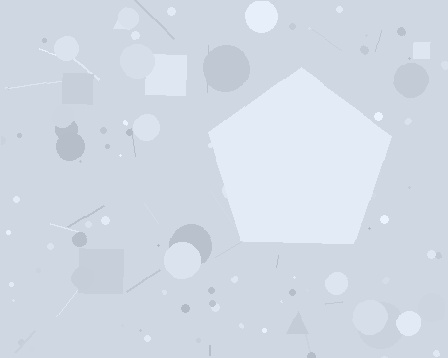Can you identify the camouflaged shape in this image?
The camouflaged shape is a pentagon.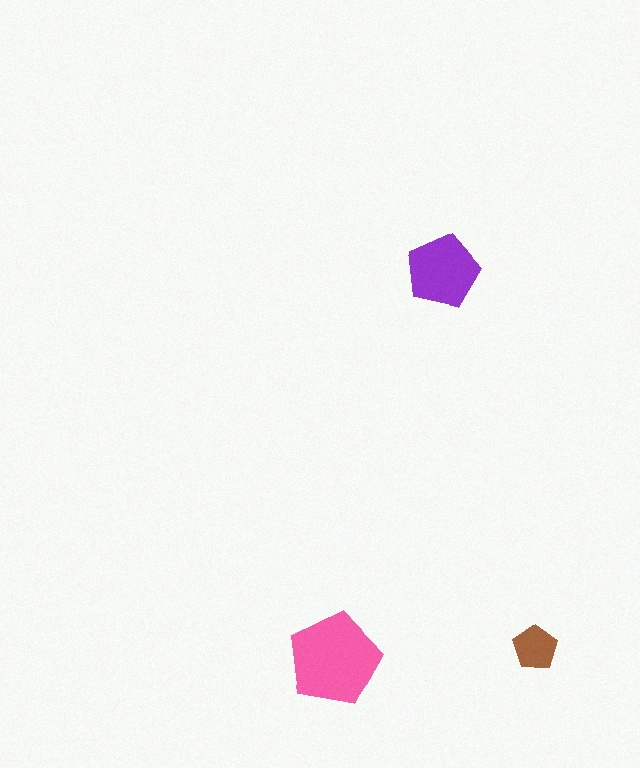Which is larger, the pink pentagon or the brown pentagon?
The pink one.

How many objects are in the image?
There are 3 objects in the image.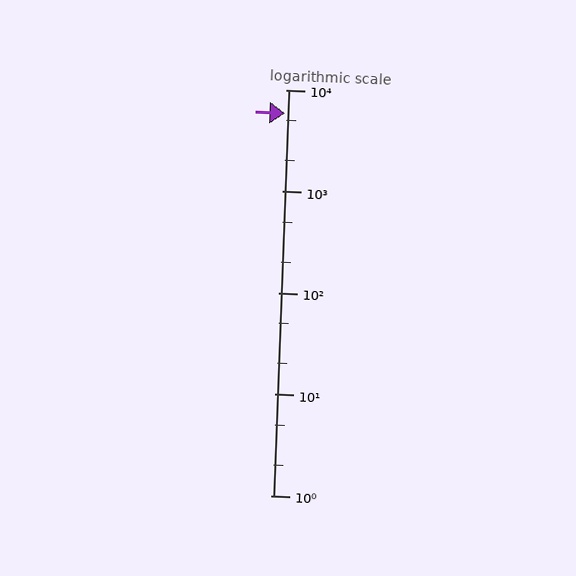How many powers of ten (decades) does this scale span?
The scale spans 4 decades, from 1 to 10000.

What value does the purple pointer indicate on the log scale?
The pointer indicates approximately 5900.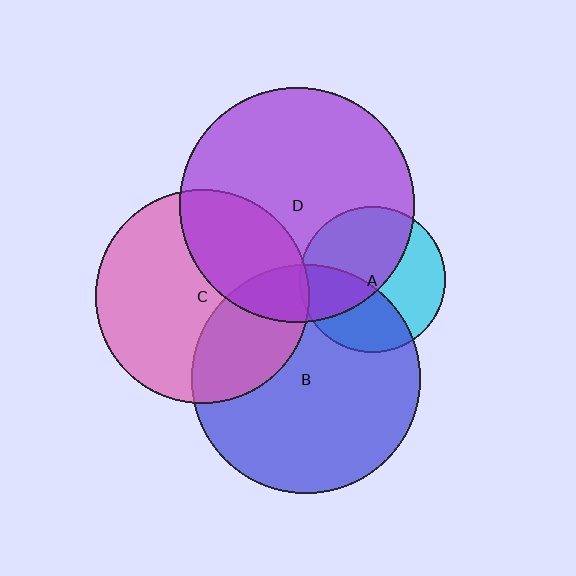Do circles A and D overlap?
Yes.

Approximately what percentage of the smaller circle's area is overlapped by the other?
Approximately 55%.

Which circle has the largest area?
Circle D (purple).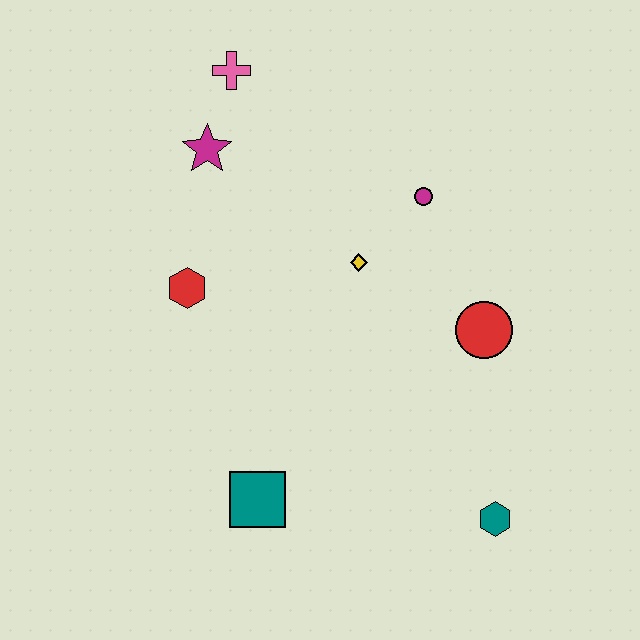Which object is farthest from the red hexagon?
The teal hexagon is farthest from the red hexagon.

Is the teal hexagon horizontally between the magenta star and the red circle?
No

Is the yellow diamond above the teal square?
Yes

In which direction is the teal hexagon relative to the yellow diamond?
The teal hexagon is below the yellow diamond.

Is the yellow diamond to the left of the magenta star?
No